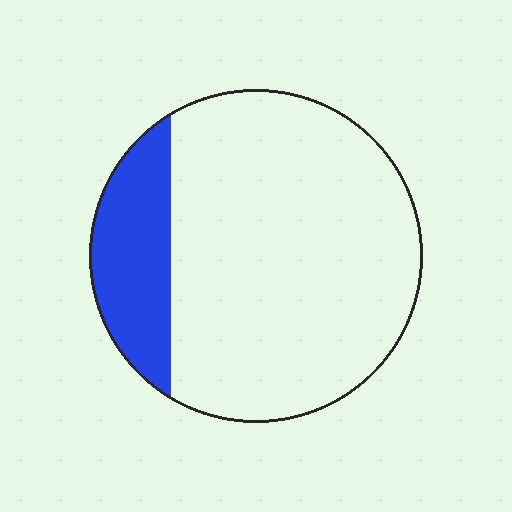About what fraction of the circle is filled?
About one fifth (1/5).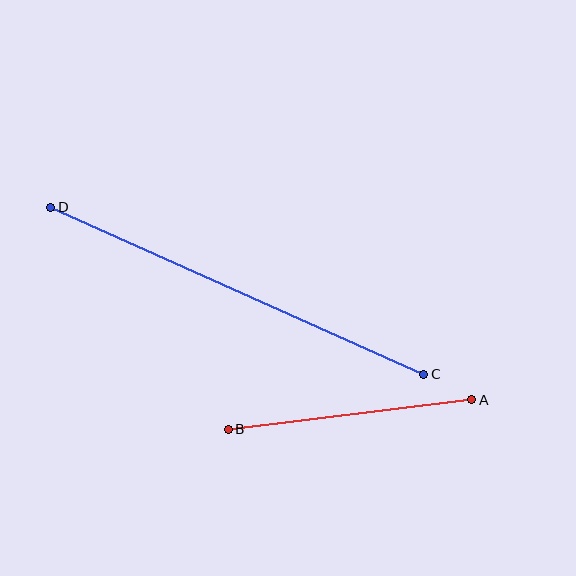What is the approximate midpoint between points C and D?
The midpoint is at approximately (237, 291) pixels.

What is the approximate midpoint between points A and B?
The midpoint is at approximately (350, 414) pixels.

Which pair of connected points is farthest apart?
Points C and D are farthest apart.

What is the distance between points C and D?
The distance is approximately 409 pixels.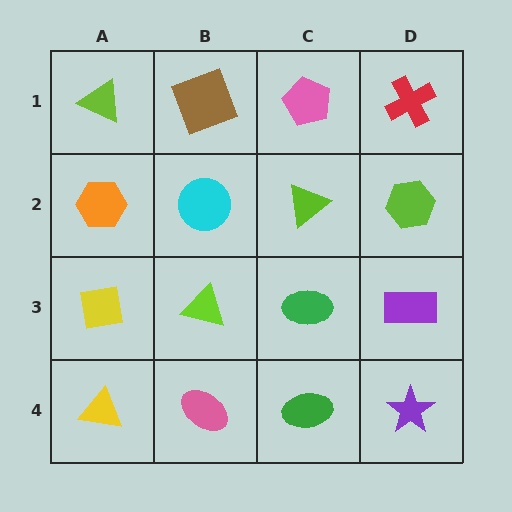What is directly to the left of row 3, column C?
A lime triangle.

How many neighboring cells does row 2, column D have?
3.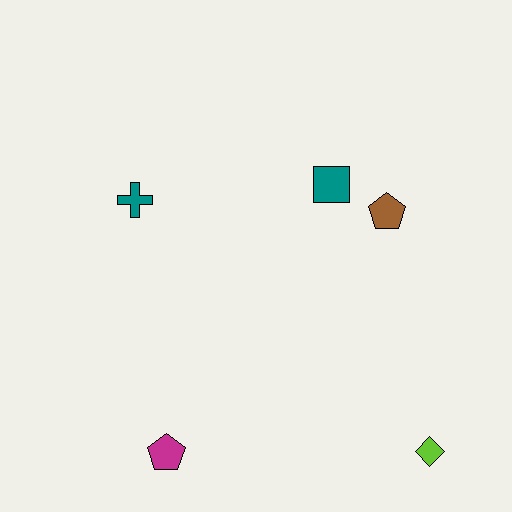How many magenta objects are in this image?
There is 1 magenta object.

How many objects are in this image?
There are 5 objects.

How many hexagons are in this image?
There are no hexagons.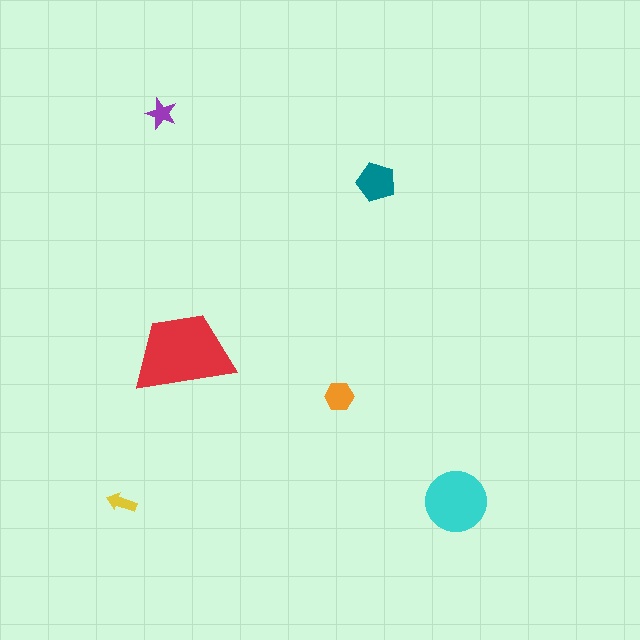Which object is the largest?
The red trapezoid.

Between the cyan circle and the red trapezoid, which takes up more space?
The red trapezoid.